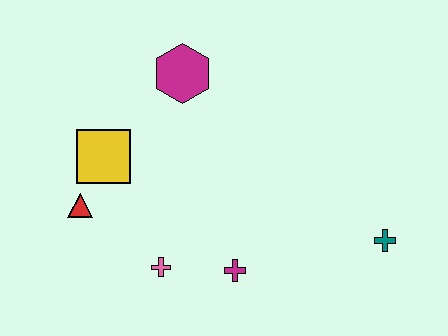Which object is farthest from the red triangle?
The teal cross is farthest from the red triangle.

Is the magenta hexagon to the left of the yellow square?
No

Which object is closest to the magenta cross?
The pink cross is closest to the magenta cross.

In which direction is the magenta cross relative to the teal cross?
The magenta cross is to the left of the teal cross.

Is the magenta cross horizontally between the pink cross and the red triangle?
No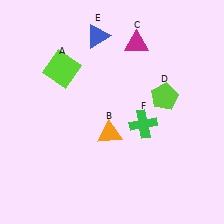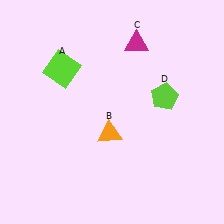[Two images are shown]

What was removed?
The green cross (F), the blue triangle (E) were removed in Image 2.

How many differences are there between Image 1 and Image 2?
There are 2 differences between the two images.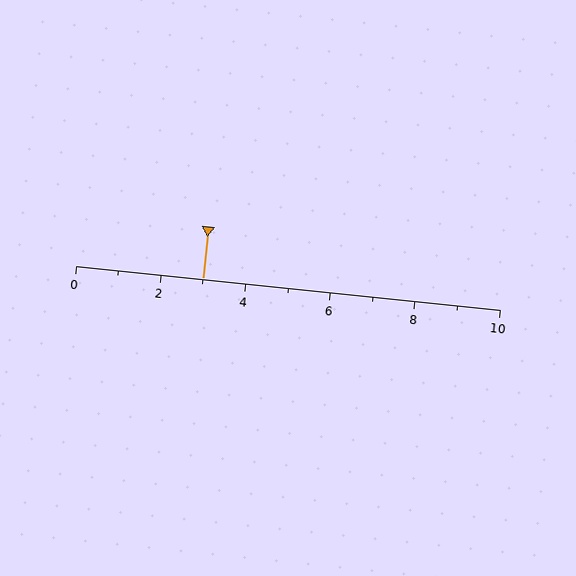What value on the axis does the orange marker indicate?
The marker indicates approximately 3.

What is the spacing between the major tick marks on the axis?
The major ticks are spaced 2 apart.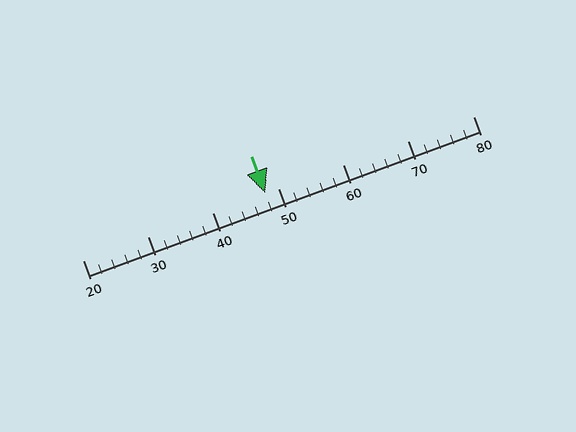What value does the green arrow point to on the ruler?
The green arrow points to approximately 48.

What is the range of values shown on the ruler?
The ruler shows values from 20 to 80.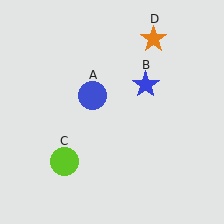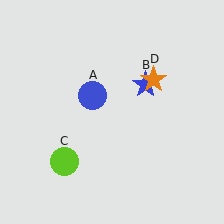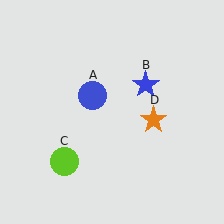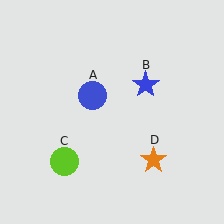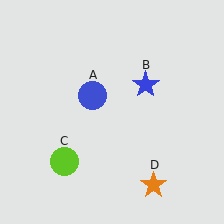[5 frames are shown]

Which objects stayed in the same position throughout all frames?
Blue circle (object A) and blue star (object B) and lime circle (object C) remained stationary.